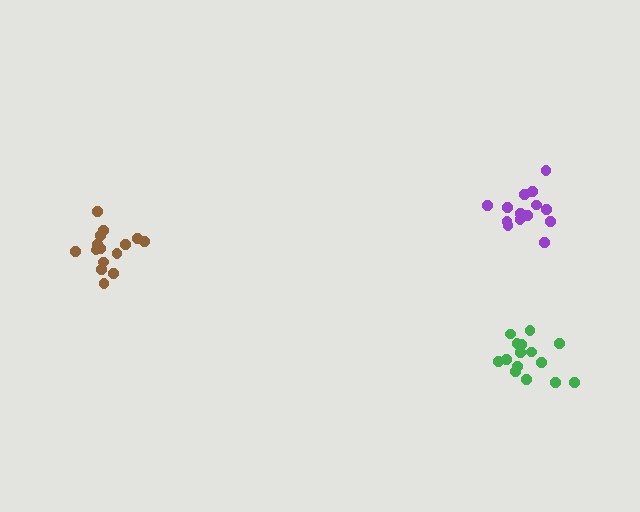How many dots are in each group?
Group 1: 15 dots, Group 2: 15 dots, Group 3: 14 dots (44 total).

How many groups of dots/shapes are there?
There are 3 groups.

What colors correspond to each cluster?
The clusters are colored: green, brown, purple.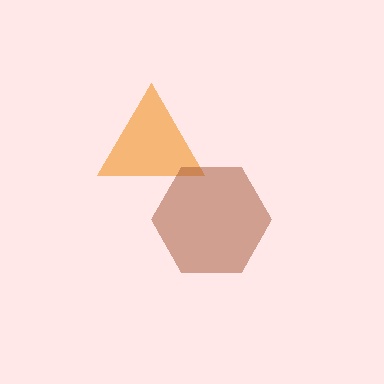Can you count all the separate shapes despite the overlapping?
Yes, there are 2 separate shapes.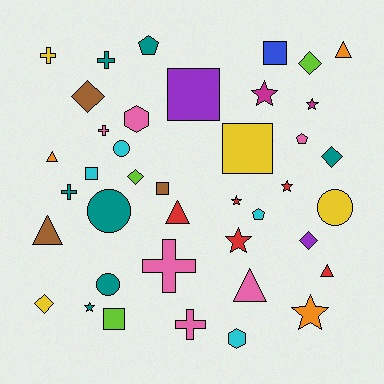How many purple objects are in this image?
There are 2 purple objects.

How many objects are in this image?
There are 40 objects.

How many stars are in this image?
There are 7 stars.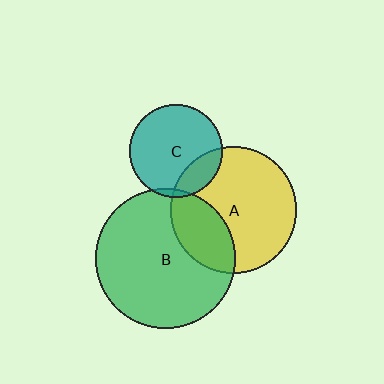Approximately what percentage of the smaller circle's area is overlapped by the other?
Approximately 30%.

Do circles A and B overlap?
Yes.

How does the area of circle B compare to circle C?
Approximately 2.2 times.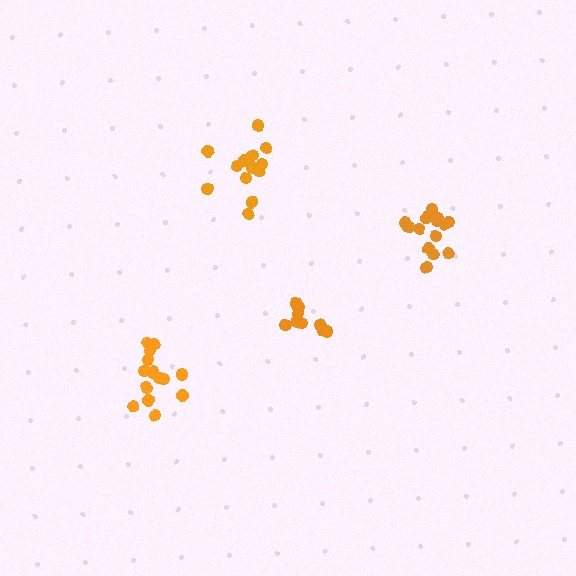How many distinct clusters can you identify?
There are 4 distinct clusters.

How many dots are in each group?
Group 1: 9 dots, Group 2: 14 dots, Group 3: 14 dots, Group 4: 14 dots (51 total).